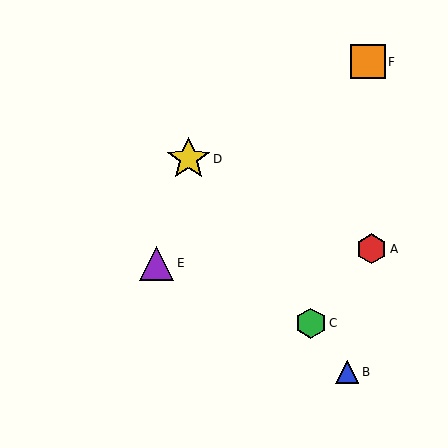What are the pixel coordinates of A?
Object A is at (372, 249).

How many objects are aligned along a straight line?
3 objects (B, C, D) are aligned along a straight line.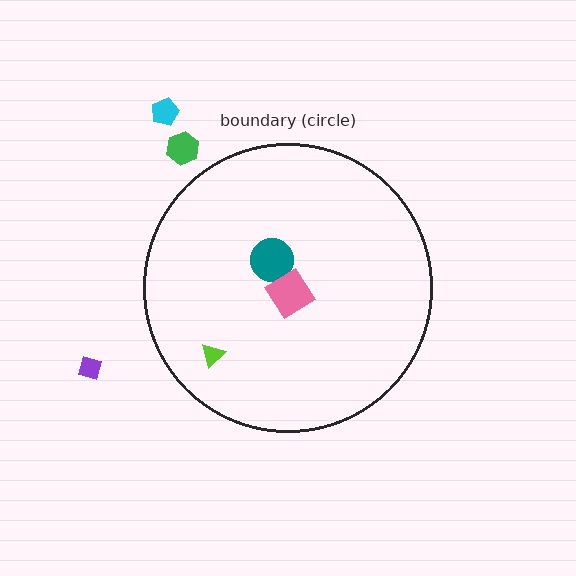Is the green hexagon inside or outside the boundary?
Outside.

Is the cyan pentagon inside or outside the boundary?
Outside.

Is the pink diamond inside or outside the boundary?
Inside.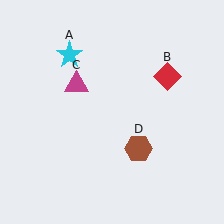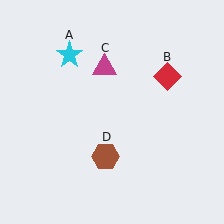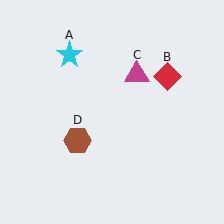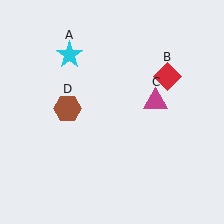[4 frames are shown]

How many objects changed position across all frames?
2 objects changed position: magenta triangle (object C), brown hexagon (object D).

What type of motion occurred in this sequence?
The magenta triangle (object C), brown hexagon (object D) rotated clockwise around the center of the scene.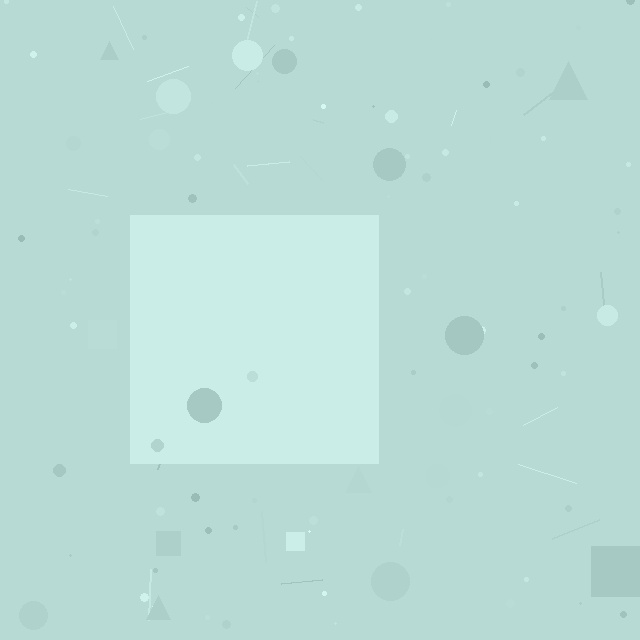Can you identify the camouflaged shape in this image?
The camouflaged shape is a square.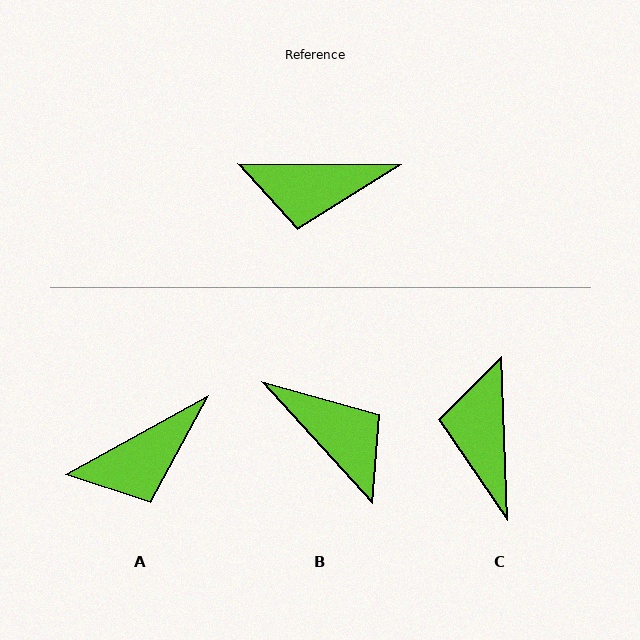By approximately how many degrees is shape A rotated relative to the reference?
Approximately 29 degrees counter-clockwise.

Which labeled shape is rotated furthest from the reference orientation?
B, about 132 degrees away.